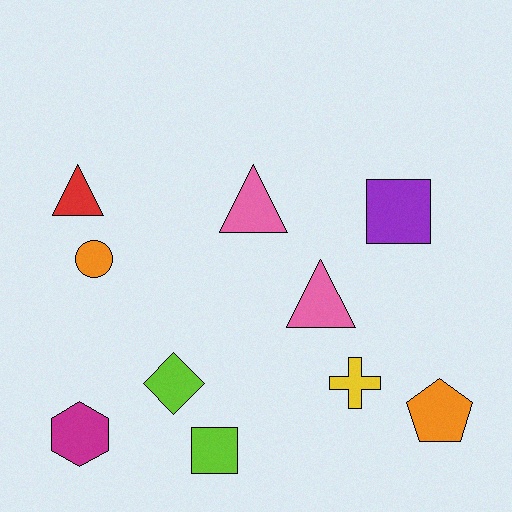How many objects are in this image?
There are 10 objects.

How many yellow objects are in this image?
There is 1 yellow object.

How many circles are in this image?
There is 1 circle.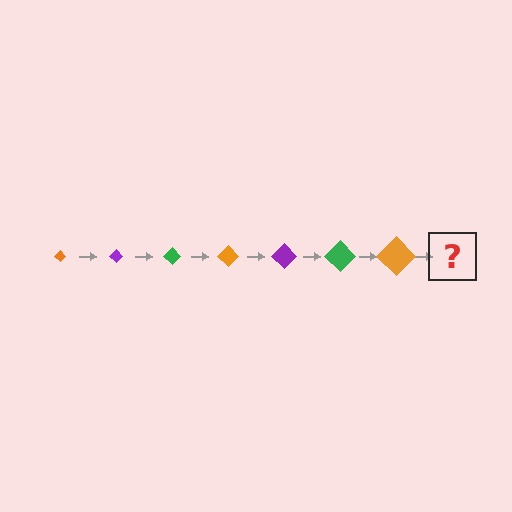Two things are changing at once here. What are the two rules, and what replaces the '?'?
The two rules are that the diamond grows larger each step and the color cycles through orange, purple, and green. The '?' should be a purple diamond, larger than the previous one.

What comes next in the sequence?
The next element should be a purple diamond, larger than the previous one.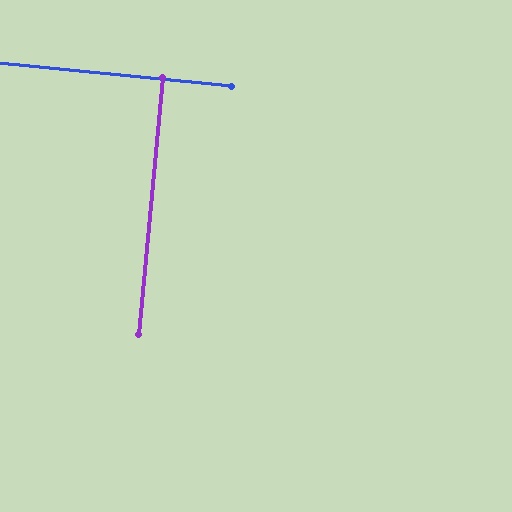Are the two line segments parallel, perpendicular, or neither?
Perpendicular — they meet at approximately 90°.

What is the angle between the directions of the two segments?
Approximately 90 degrees.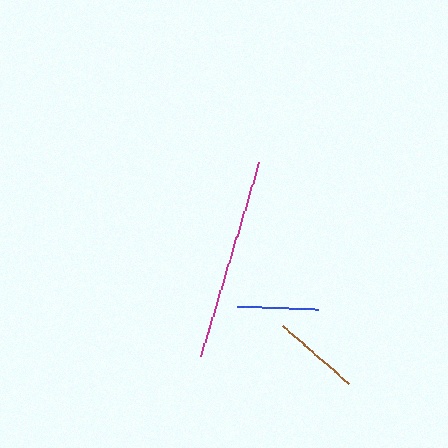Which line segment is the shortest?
The blue line is the shortest at approximately 81 pixels.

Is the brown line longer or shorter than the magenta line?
The magenta line is longer than the brown line.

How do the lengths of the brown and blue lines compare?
The brown and blue lines are approximately the same length.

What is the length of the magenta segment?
The magenta segment is approximately 202 pixels long.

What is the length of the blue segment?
The blue segment is approximately 81 pixels long.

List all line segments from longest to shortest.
From longest to shortest: magenta, brown, blue.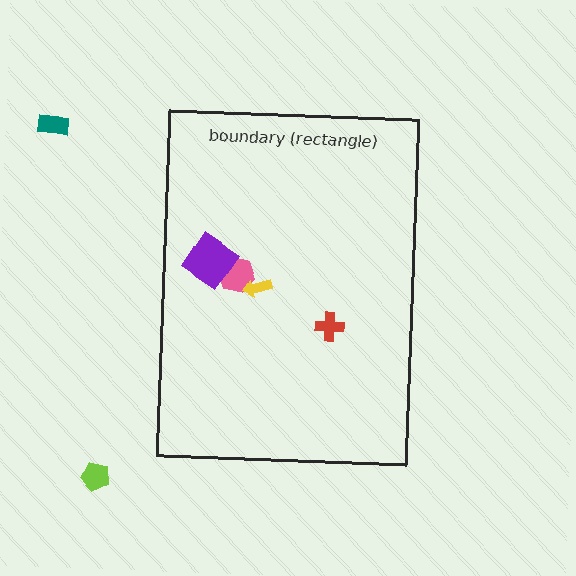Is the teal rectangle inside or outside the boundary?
Outside.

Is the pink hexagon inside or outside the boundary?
Inside.